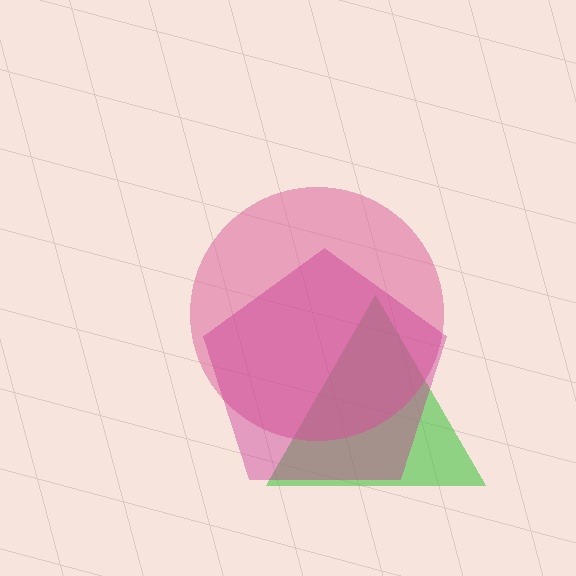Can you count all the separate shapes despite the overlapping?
Yes, there are 3 separate shapes.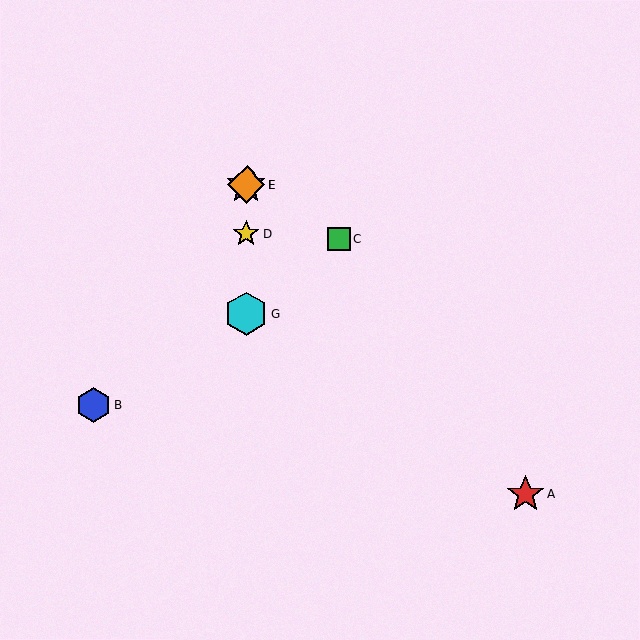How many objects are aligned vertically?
4 objects (D, E, F, G) are aligned vertically.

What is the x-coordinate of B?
Object B is at x≈93.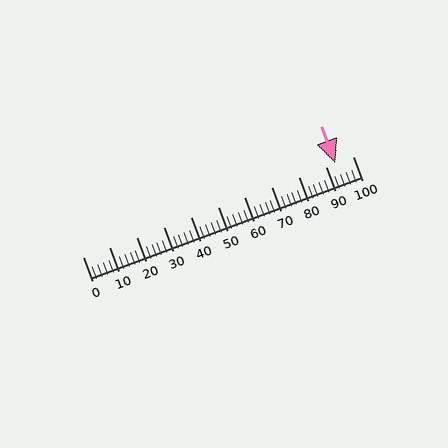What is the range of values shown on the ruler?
The ruler shows values from 0 to 100.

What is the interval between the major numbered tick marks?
The major tick marks are spaced 10 units apart.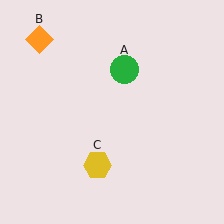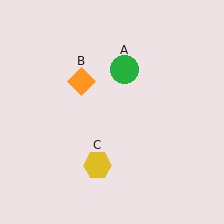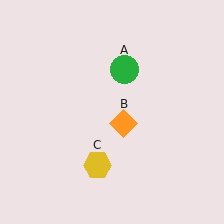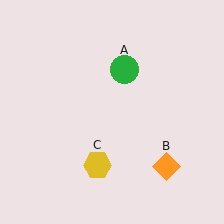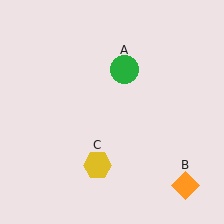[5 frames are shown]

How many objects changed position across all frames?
1 object changed position: orange diamond (object B).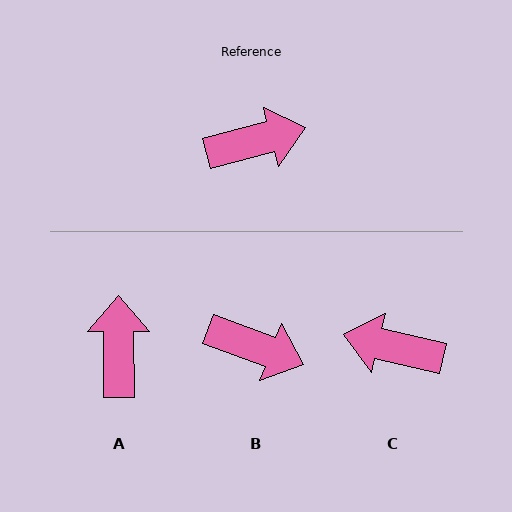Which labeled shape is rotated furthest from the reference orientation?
C, about 152 degrees away.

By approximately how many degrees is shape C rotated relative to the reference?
Approximately 152 degrees counter-clockwise.